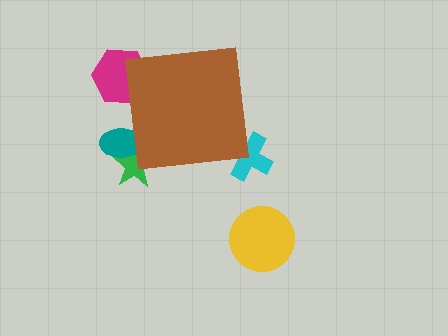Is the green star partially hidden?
Yes, the green star is partially hidden behind the brown square.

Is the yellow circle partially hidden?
No, the yellow circle is fully visible.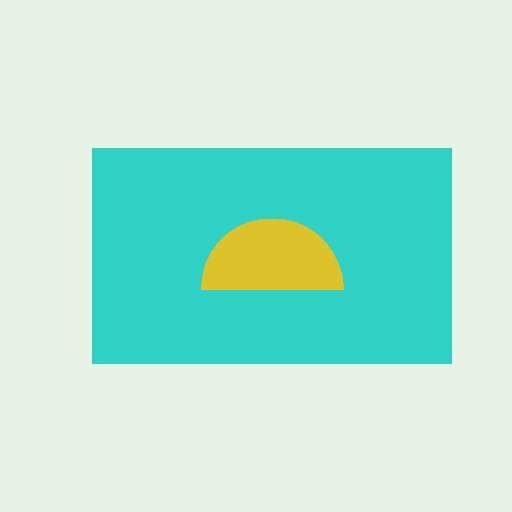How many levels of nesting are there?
2.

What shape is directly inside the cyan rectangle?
The yellow semicircle.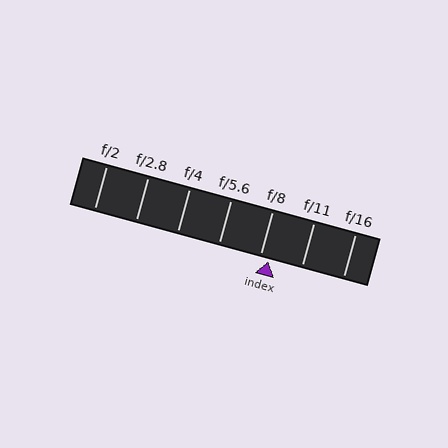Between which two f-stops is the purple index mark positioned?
The index mark is between f/8 and f/11.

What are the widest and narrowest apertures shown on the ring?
The widest aperture shown is f/2 and the narrowest is f/16.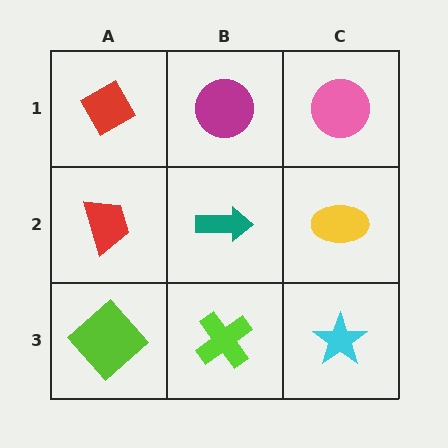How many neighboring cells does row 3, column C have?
2.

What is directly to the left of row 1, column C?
A magenta circle.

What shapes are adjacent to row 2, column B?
A magenta circle (row 1, column B), a lime cross (row 3, column B), a red trapezoid (row 2, column A), a yellow ellipse (row 2, column C).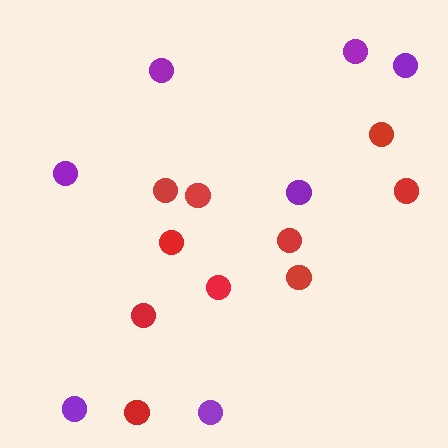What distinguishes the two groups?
There are 2 groups: one group of red circles (10) and one group of purple circles (7).